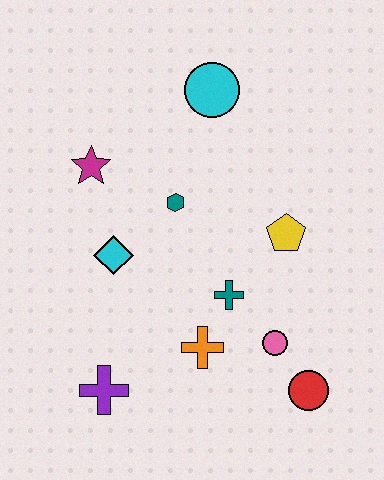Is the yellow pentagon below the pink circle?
No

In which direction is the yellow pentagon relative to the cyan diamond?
The yellow pentagon is to the right of the cyan diamond.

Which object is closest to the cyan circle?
The teal hexagon is closest to the cyan circle.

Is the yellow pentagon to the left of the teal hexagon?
No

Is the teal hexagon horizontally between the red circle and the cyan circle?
No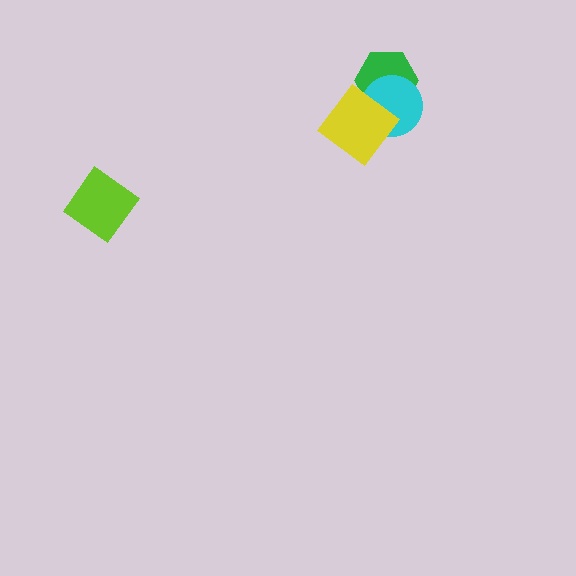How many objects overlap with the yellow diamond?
2 objects overlap with the yellow diamond.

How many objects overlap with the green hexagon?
2 objects overlap with the green hexagon.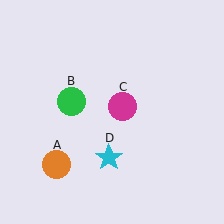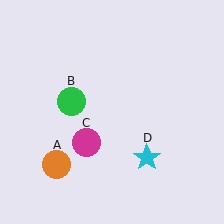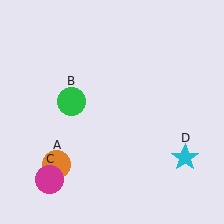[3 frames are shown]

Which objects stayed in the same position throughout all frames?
Orange circle (object A) and green circle (object B) remained stationary.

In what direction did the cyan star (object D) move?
The cyan star (object D) moved right.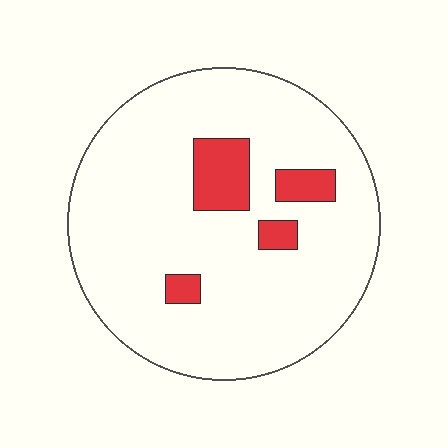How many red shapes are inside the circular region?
4.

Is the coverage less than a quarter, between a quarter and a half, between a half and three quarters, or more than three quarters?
Less than a quarter.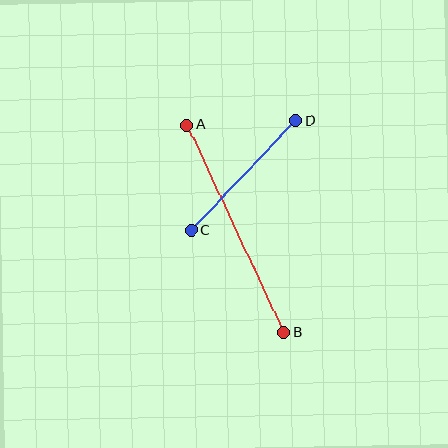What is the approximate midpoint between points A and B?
The midpoint is at approximately (235, 228) pixels.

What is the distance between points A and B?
The distance is approximately 229 pixels.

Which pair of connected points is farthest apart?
Points A and B are farthest apart.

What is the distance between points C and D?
The distance is approximately 152 pixels.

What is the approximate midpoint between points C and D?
The midpoint is at approximately (244, 175) pixels.